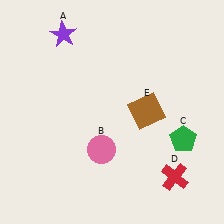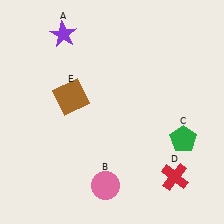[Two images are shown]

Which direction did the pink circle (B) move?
The pink circle (B) moved down.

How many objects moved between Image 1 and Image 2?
2 objects moved between the two images.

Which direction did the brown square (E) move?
The brown square (E) moved left.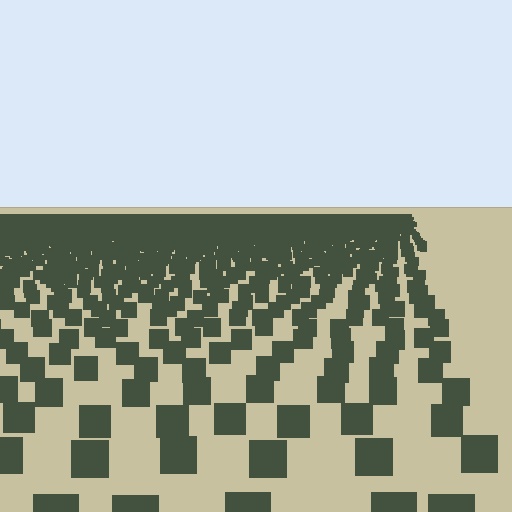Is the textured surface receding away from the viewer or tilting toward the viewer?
The surface is receding away from the viewer. Texture elements get smaller and denser toward the top.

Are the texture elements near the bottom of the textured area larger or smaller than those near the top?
Larger. Near the bottom, elements are closer to the viewer and appear at a bigger on-screen size.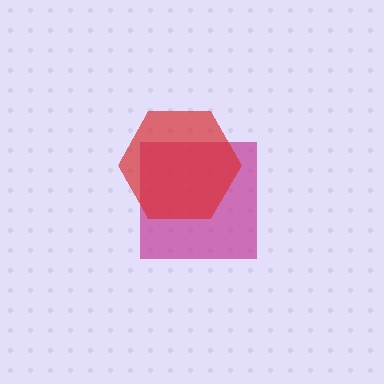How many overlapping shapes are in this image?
There are 2 overlapping shapes in the image.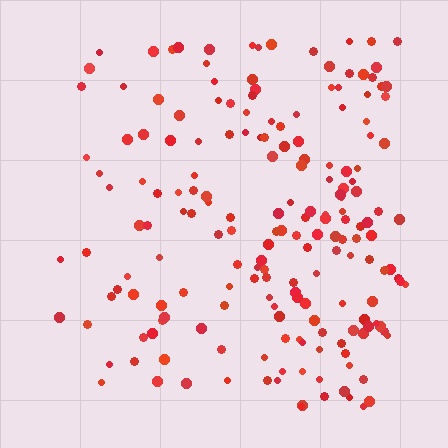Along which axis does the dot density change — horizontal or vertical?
Horizontal.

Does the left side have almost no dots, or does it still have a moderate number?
Still a moderate number, just noticeably fewer than the right.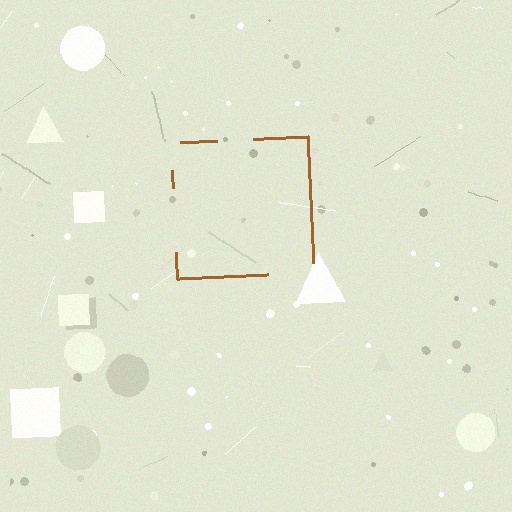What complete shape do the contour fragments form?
The contour fragments form a square.